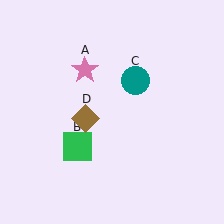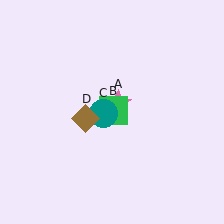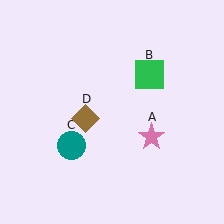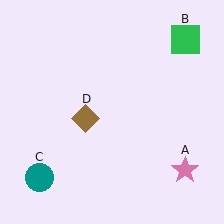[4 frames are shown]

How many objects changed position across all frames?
3 objects changed position: pink star (object A), green square (object B), teal circle (object C).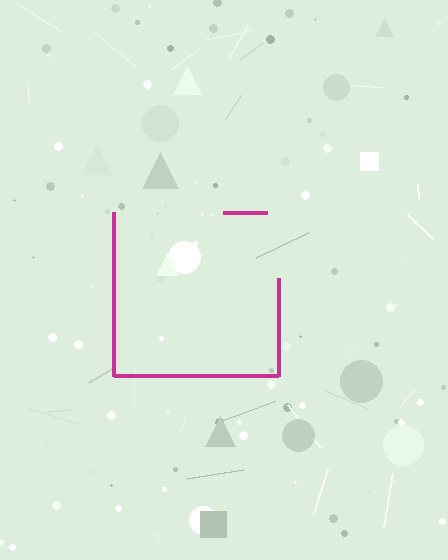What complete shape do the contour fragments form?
The contour fragments form a square.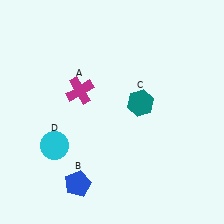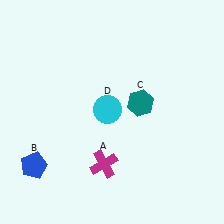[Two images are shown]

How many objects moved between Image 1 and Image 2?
3 objects moved between the two images.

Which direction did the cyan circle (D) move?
The cyan circle (D) moved right.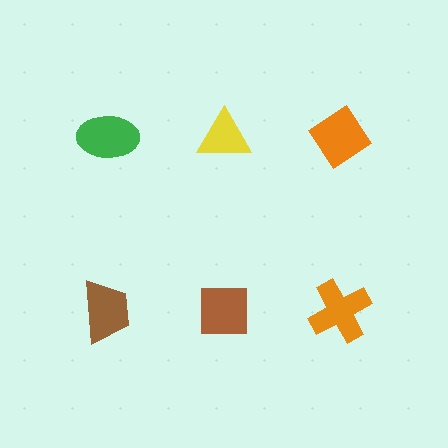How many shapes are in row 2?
3 shapes.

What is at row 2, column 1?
A brown trapezoid.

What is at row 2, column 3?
An orange cross.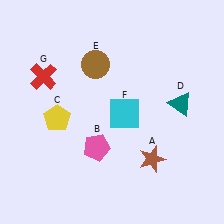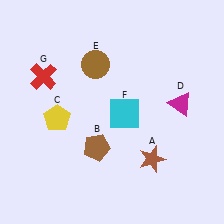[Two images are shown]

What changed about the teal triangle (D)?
In Image 1, D is teal. In Image 2, it changed to magenta.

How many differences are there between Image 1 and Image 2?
There are 2 differences between the two images.